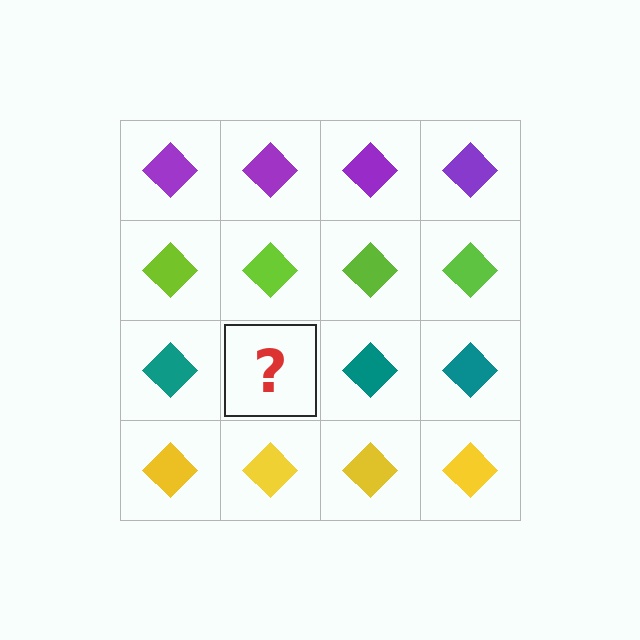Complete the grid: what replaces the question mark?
The question mark should be replaced with a teal diamond.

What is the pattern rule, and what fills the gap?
The rule is that each row has a consistent color. The gap should be filled with a teal diamond.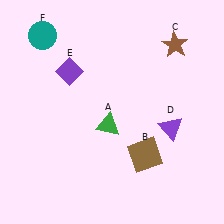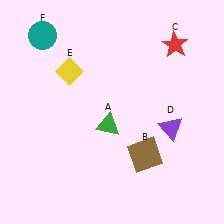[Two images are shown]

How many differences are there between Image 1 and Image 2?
There are 2 differences between the two images.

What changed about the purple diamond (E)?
In Image 1, E is purple. In Image 2, it changed to yellow.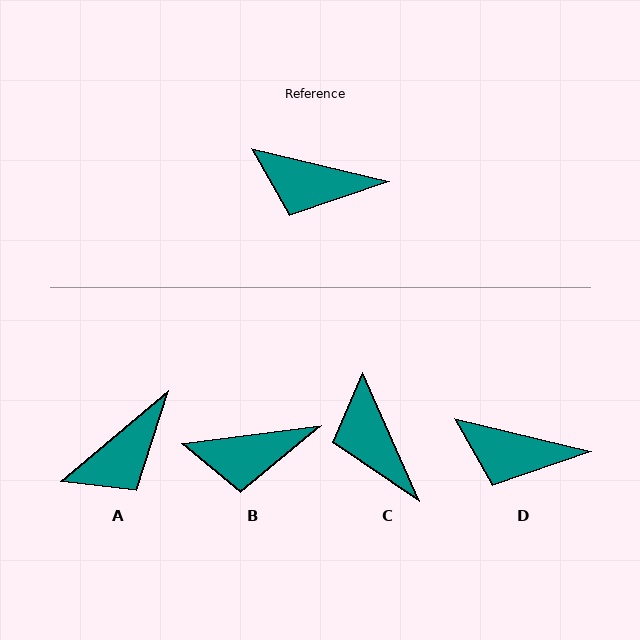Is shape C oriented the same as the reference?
No, it is off by about 53 degrees.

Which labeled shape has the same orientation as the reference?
D.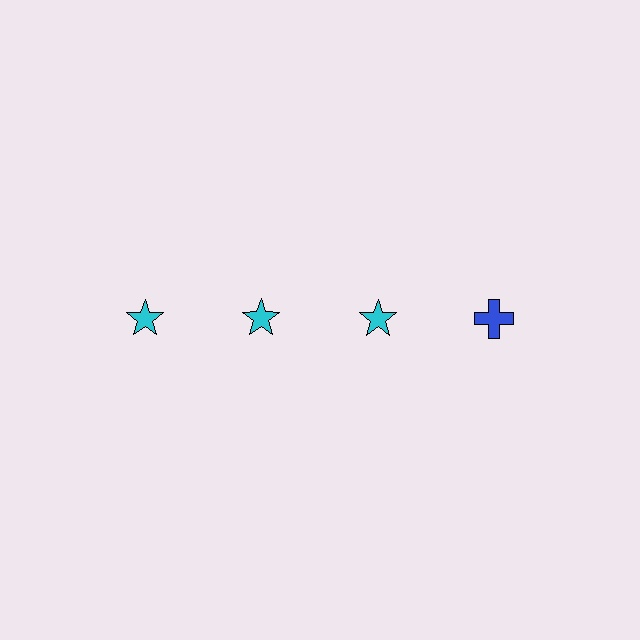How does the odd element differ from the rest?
It differs in both color (blue instead of cyan) and shape (cross instead of star).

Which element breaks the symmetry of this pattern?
The blue cross in the top row, second from right column breaks the symmetry. All other shapes are cyan stars.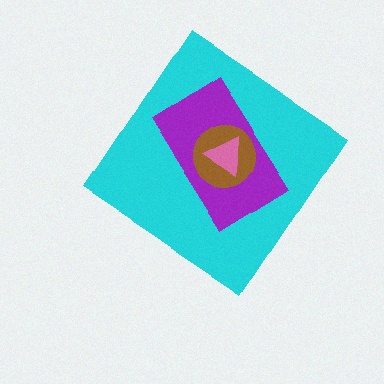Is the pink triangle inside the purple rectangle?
Yes.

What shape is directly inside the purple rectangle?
The brown circle.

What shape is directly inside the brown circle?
The pink triangle.